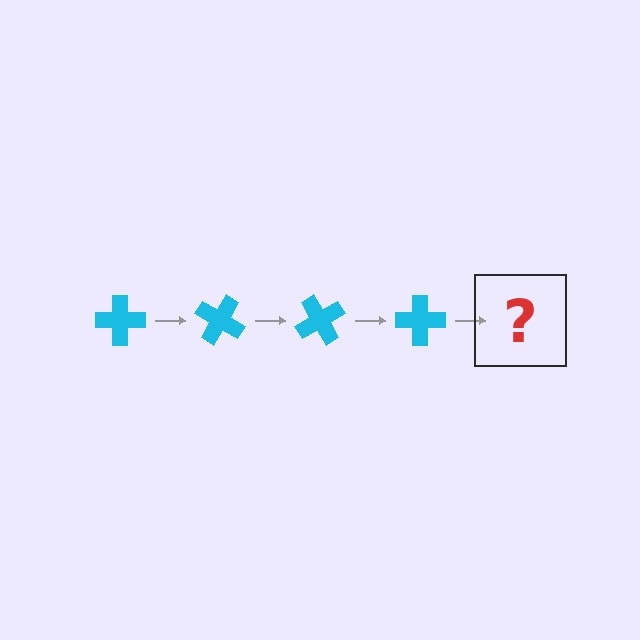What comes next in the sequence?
The next element should be a cyan cross rotated 120 degrees.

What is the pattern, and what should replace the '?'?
The pattern is that the cross rotates 30 degrees each step. The '?' should be a cyan cross rotated 120 degrees.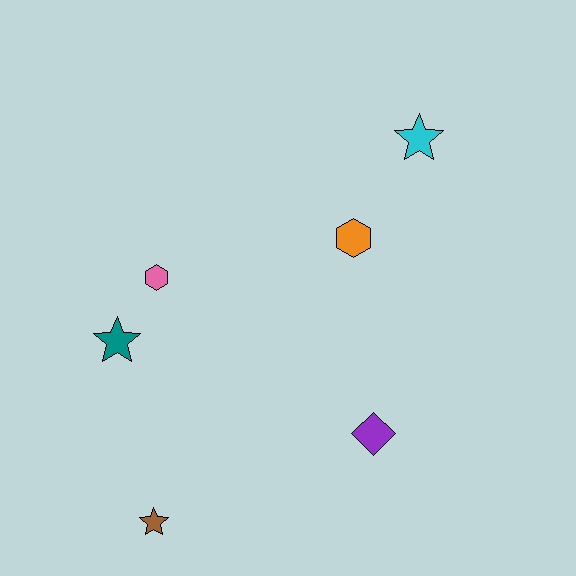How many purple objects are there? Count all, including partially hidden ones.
There is 1 purple object.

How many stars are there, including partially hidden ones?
There are 3 stars.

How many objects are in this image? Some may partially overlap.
There are 6 objects.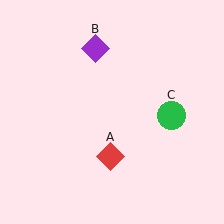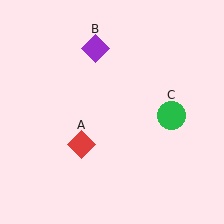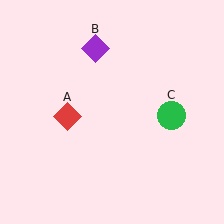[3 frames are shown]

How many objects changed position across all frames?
1 object changed position: red diamond (object A).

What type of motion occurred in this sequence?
The red diamond (object A) rotated clockwise around the center of the scene.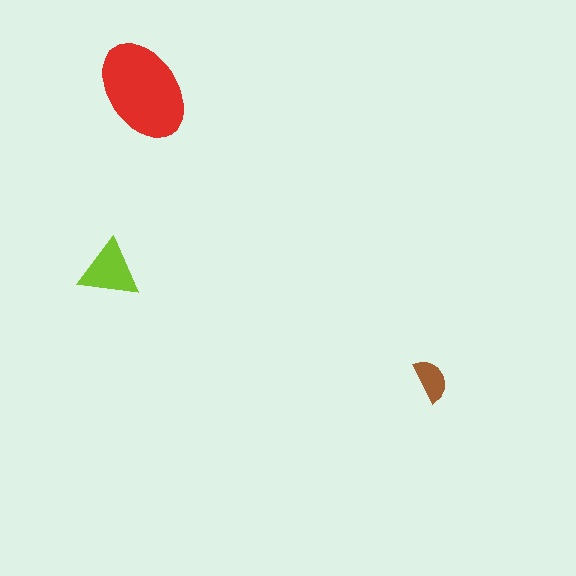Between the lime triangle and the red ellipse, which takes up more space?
The red ellipse.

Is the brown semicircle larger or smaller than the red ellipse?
Smaller.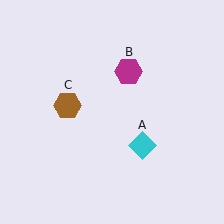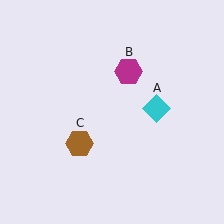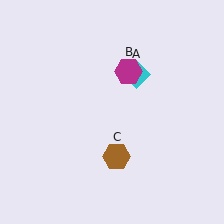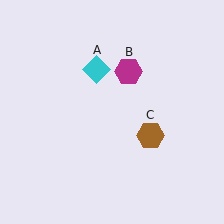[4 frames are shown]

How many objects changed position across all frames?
2 objects changed position: cyan diamond (object A), brown hexagon (object C).